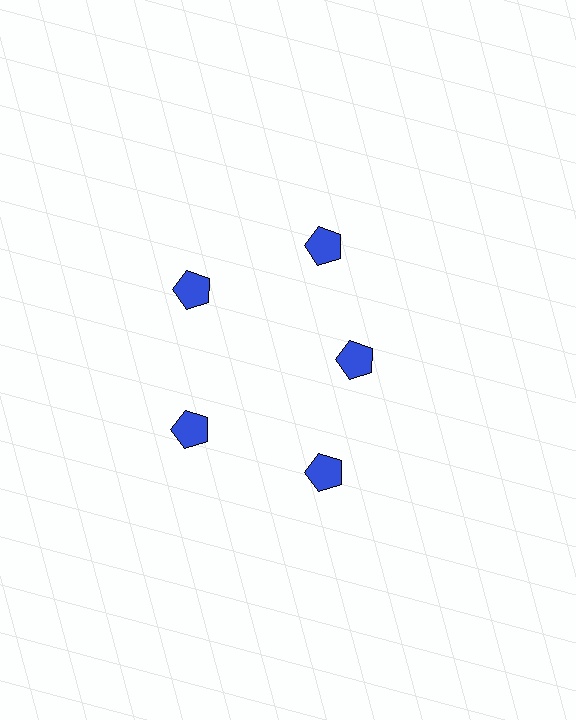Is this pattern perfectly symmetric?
No. The 5 blue pentagons are arranged in a ring, but one element near the 3 o'clock position is pulled inward toward the center, breaking the 5-fold rotational symmetry.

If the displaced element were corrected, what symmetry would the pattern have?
It would have 5-fold rotational symmetry — the pattern would map onto itself every 72 degrees.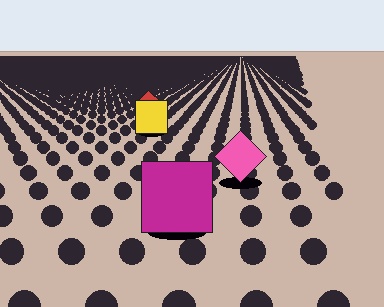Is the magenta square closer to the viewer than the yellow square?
Yes. The magenta square is closer — you can tell from the texture gradient: the ground texture is coarser near it.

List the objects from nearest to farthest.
From nearest to farthest: the magenta square, the pink diamond, the yellow square, the red diamond.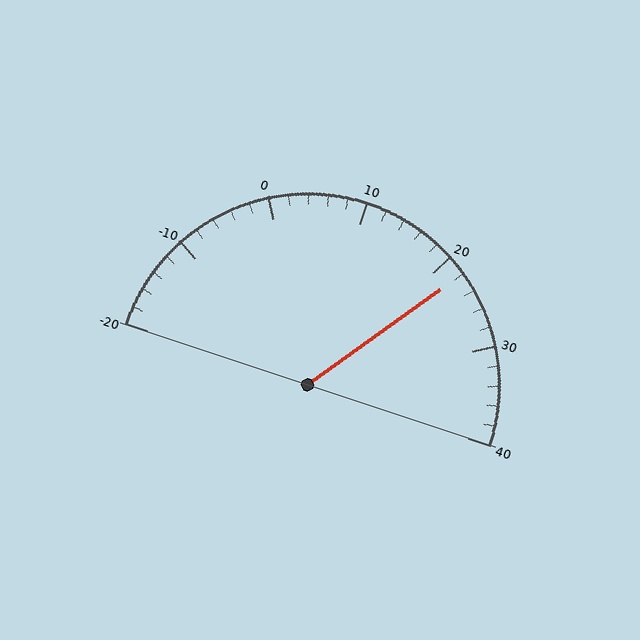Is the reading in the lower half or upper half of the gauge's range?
The reading is in the upper half of the range (-20 to 40).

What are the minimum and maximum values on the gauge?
The gauge ranges from -20 to 40.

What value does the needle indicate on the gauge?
The needle indicates approximately 22.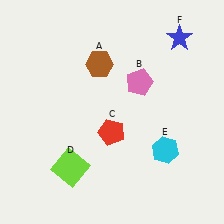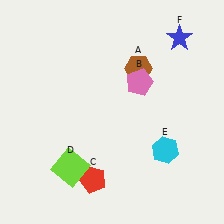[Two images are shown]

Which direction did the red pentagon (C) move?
The red pentagon (C) moved down.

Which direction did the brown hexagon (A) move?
The brown hexagon (A) moved right.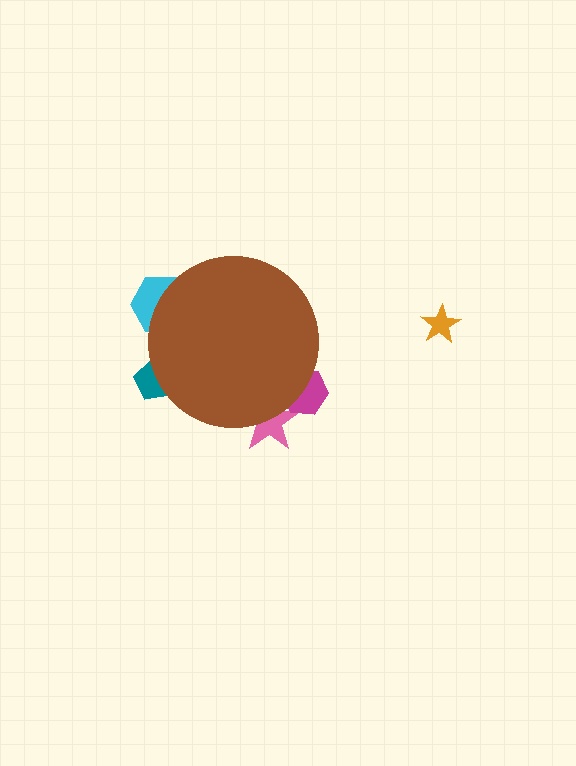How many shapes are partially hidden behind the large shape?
4 shapes are partially hidden.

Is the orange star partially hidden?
No, the orange star is fully visible.